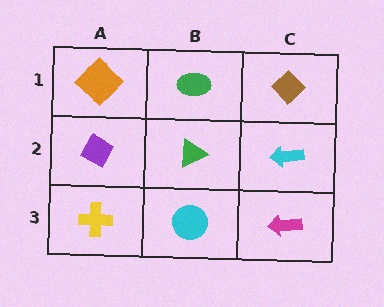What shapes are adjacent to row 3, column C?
A cyan arrow (row 2, column C), a cyan circle (row 3, column B).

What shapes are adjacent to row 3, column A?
A purple diamond (row 2, column A), a cyan circle (row 3, column B).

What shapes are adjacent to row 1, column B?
A green triangle (row 2, column B), an orange diamond (row 1, column A), a brown diamond (row 1, column C).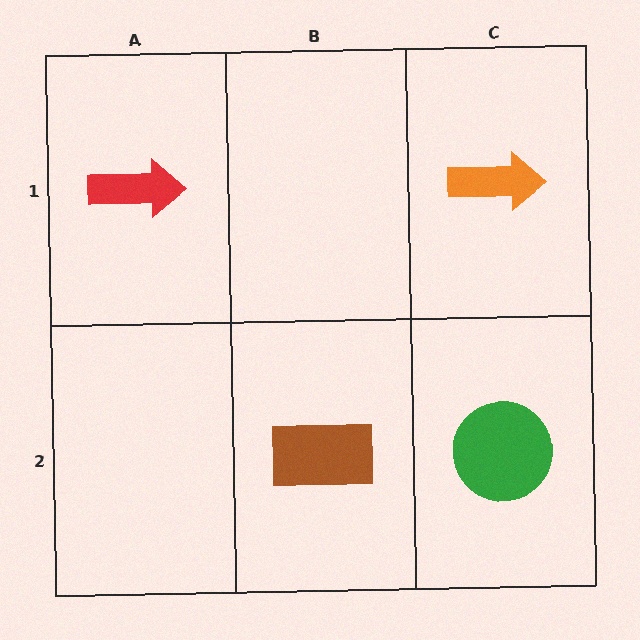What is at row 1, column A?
A red arrow.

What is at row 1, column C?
An orange arrow.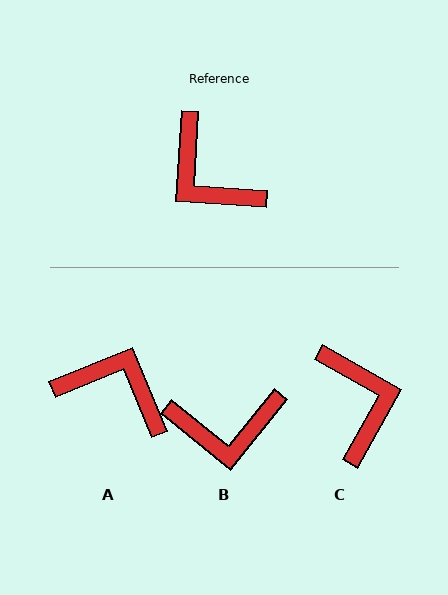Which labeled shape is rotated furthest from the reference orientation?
C, about 154 degrees away.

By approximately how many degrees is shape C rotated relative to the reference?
Approximately 154 degrees counter-clockwise.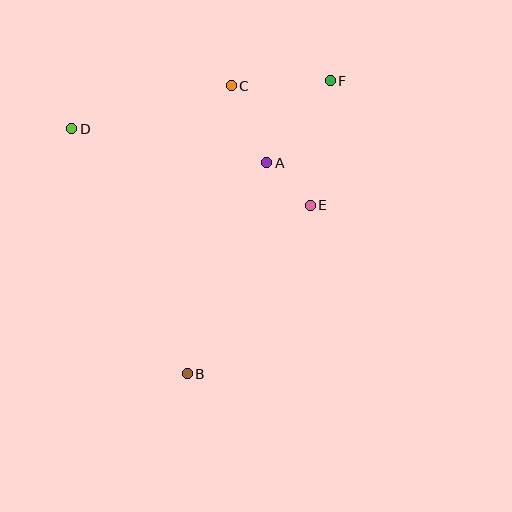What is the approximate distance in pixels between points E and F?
The distance between E and F is approximately 126 pixels.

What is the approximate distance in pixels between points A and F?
The distance between A and F is approximately 104 pixels.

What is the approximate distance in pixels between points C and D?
The distance between C and D is approximately 165 pixels.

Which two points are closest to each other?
Points A and E are closest to each other.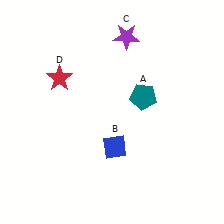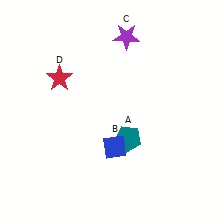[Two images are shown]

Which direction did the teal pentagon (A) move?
The teal pentagon (A) moved down.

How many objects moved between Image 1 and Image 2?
1 object moved between the two images.